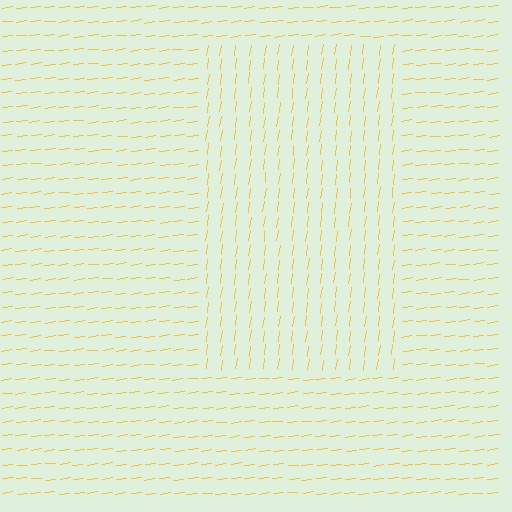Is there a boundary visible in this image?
Yes, there is a texture boundary formed by a change in line orientation.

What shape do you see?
I see a rectangle.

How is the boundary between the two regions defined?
The boundary is defined purely by a change in line orientation (approximately 76 degrees difference). All lines are the same color and thickness.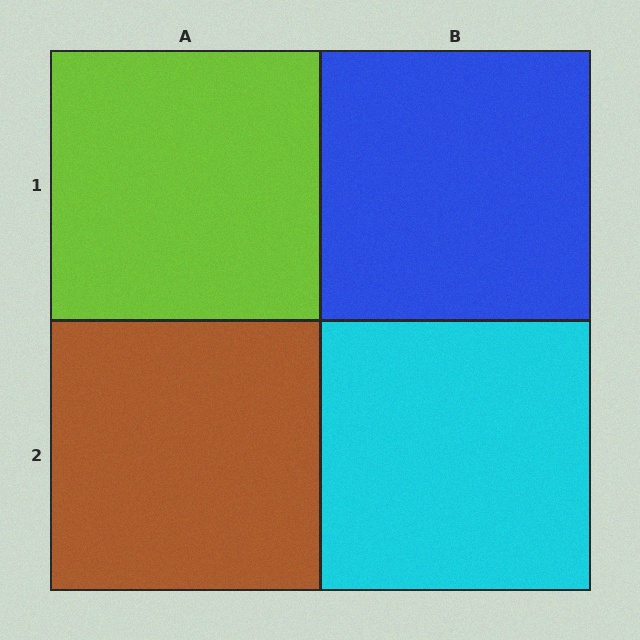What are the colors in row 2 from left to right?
Brown, cyan.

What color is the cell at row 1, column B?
Blue.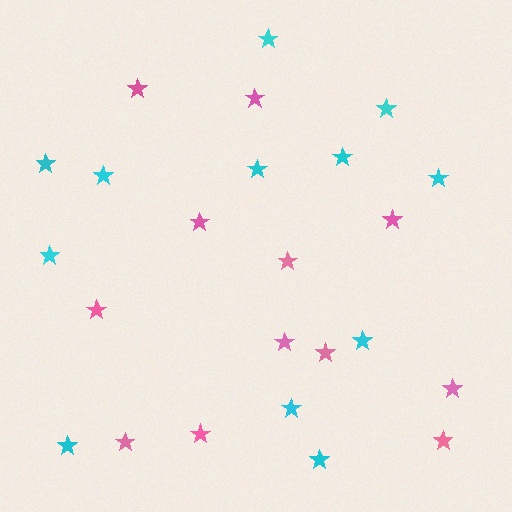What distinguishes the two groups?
There are 2 groups: one group of pink stars (12) and one group of cyan stars (12).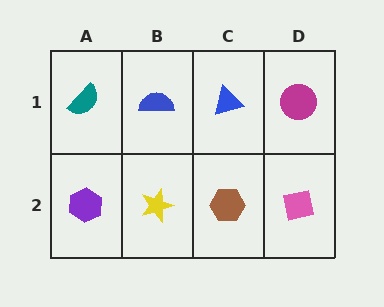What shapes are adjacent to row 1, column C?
A brown hexagon (row 2, column C), a blue semicircle (row 1, column B), a magenta circle (row 1, column D).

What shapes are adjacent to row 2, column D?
A magenta circle (row 1, column D), a brown hexagon (row 2, column C).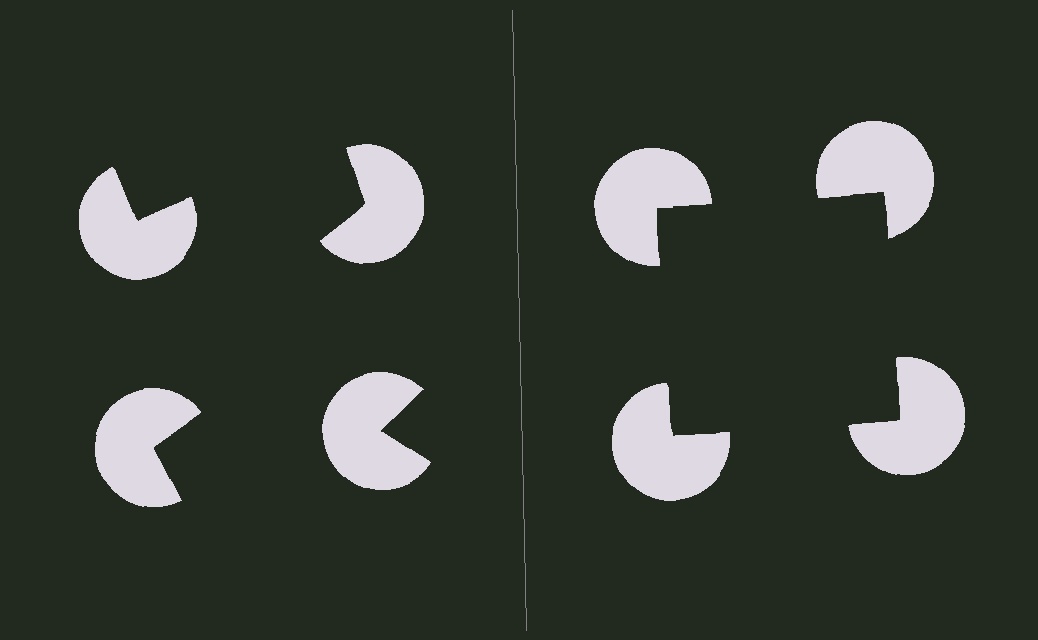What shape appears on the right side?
An illusory square.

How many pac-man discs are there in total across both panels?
8 — 4 on each side.